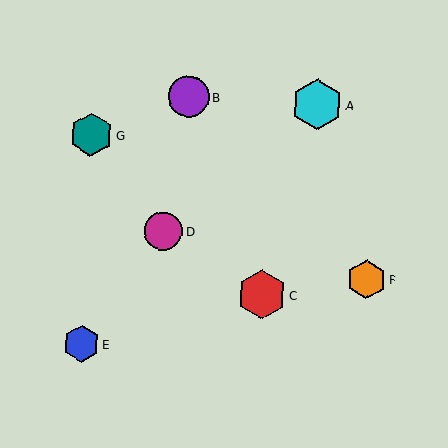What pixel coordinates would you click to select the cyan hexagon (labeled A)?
Click at (317, 104) to select the cyan hexagon A.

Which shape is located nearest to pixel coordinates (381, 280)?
The orange hexagon (labeled F) at (367, 280) is nearest to that location.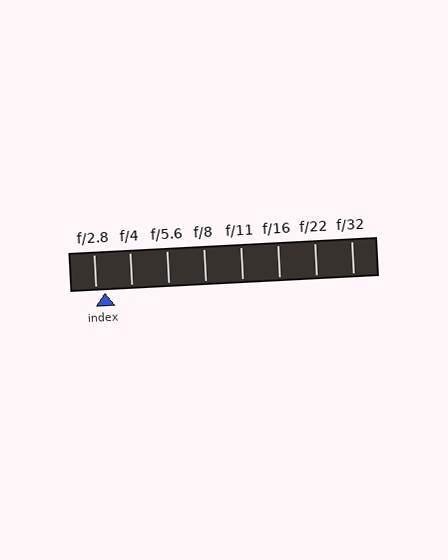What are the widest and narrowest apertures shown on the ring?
The widest aperture shown is f/2.8 and the narrowest is f/32.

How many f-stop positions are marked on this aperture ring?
There are 8 f-stop positions marked.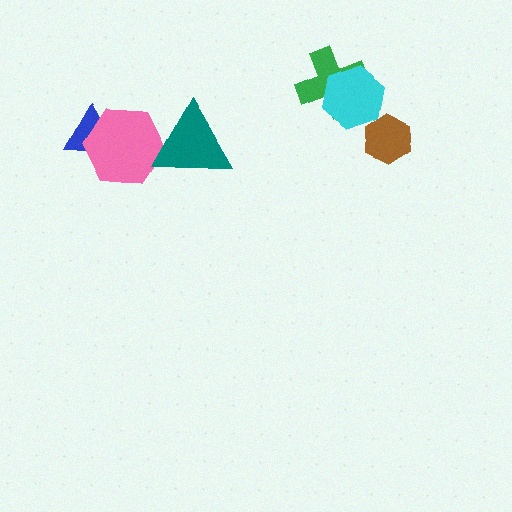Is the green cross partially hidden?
Yes, it is partially covered by another shape.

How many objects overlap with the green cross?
1 object overlaps with the green cross.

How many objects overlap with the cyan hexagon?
1 object overlaps with the cyan hexagon.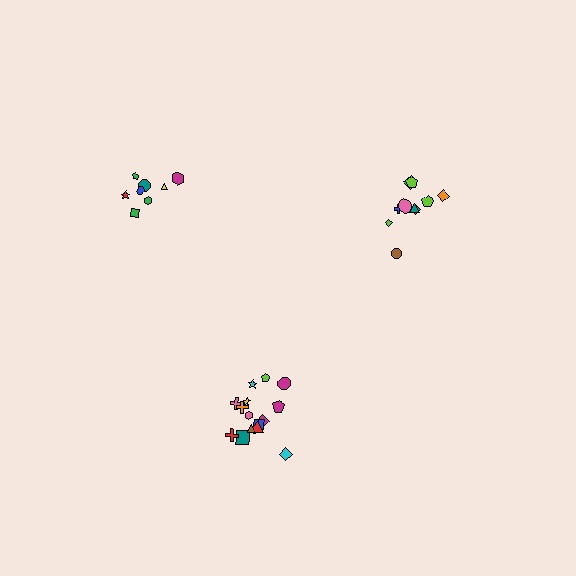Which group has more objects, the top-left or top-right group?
The top-right group.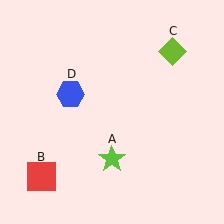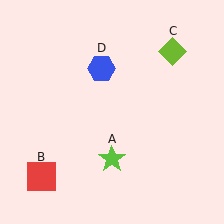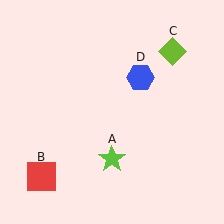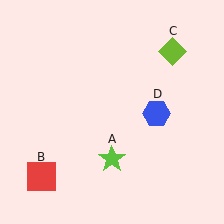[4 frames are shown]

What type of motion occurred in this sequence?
The blue hexagon (object D) rotated clockwise around the center of the scene.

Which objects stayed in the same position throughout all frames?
Lime star (object A) and red square (object B) and lime diamond (object C) remained stationary.